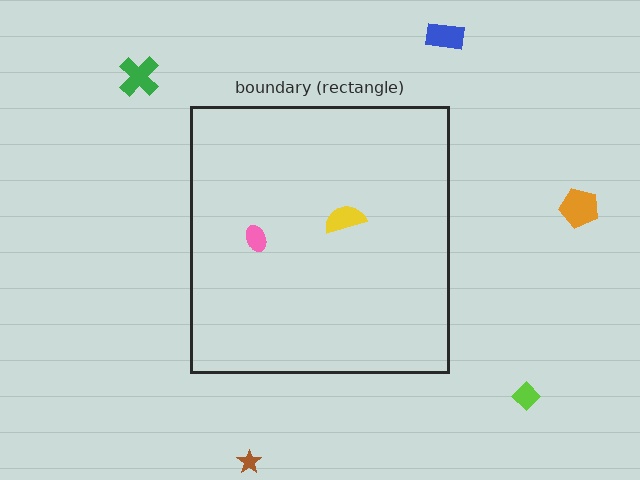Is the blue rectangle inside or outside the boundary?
Outside.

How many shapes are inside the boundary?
2 inside, 5 outside.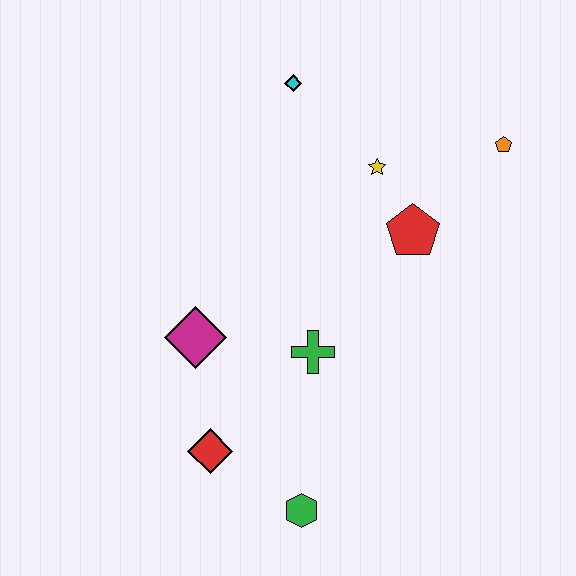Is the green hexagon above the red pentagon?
No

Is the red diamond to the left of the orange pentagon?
Yes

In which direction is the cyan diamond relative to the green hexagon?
The cyan diamond is above the green hexagon.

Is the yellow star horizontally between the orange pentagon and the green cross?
Yes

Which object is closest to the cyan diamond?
The yellow star is closest to the cyan diamond.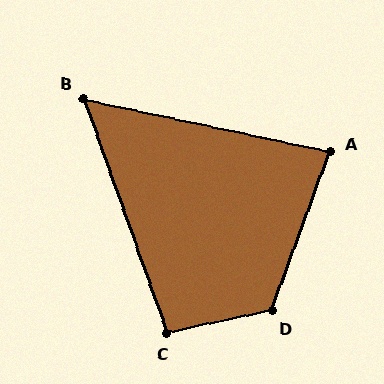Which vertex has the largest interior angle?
D, at approximately 122 degrees.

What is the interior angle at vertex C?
Approximately 98 degrees (obtuse).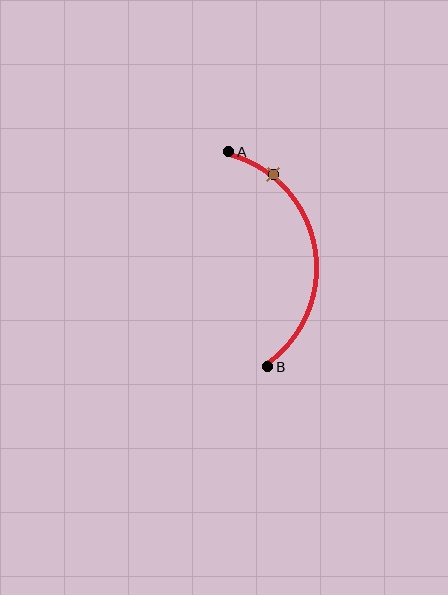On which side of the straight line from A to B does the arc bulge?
The arc bulges to the right of the straight line connecting A and B.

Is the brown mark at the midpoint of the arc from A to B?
No. The brown mark lies on the arc but is closer to endpoint A. The arc midpoint would be at the point on the curve equidistant along the arc from both A and B.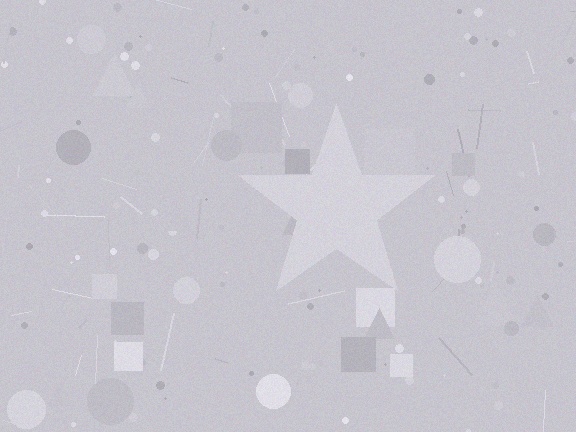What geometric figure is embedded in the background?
A star is embedded in the background.